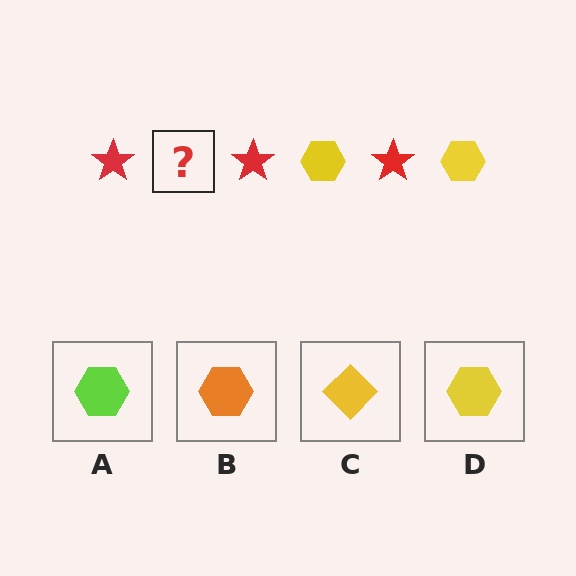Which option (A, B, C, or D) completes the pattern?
D.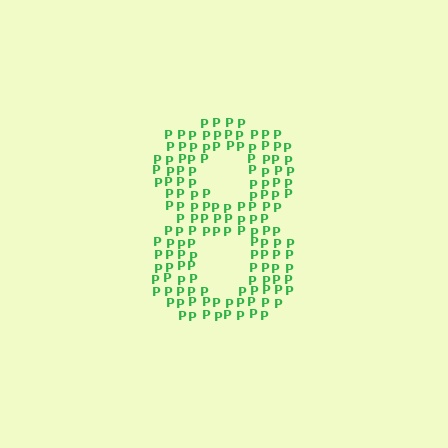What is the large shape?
The large shape is the digit 8.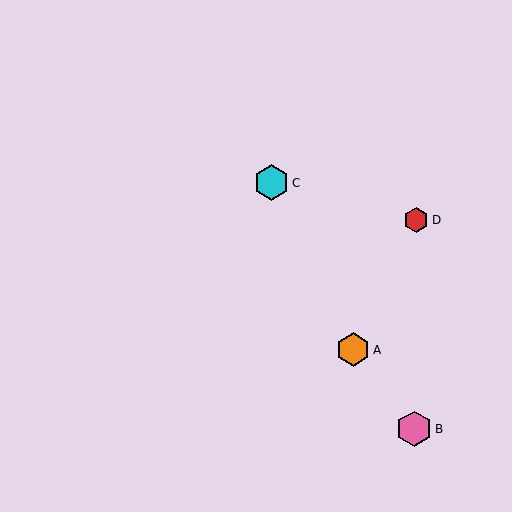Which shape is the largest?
The cyan hexagon (labeled C) is the largest.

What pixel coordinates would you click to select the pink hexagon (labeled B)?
Click at (414, 429) to select the pink hexagon B.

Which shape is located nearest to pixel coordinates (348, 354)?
The orange hexagon (labeled A) at (353, 350) is nearest to that location.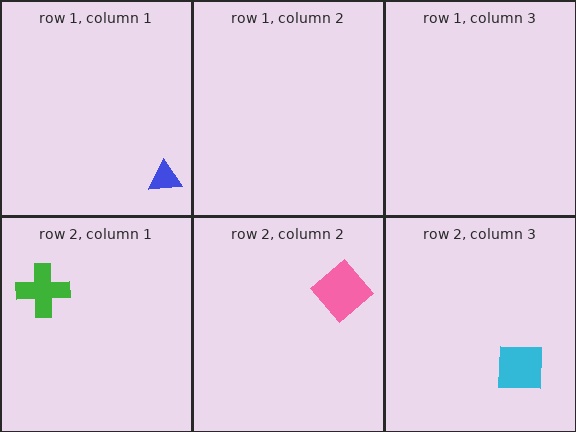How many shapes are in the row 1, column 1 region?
1.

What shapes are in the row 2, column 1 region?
The green cross.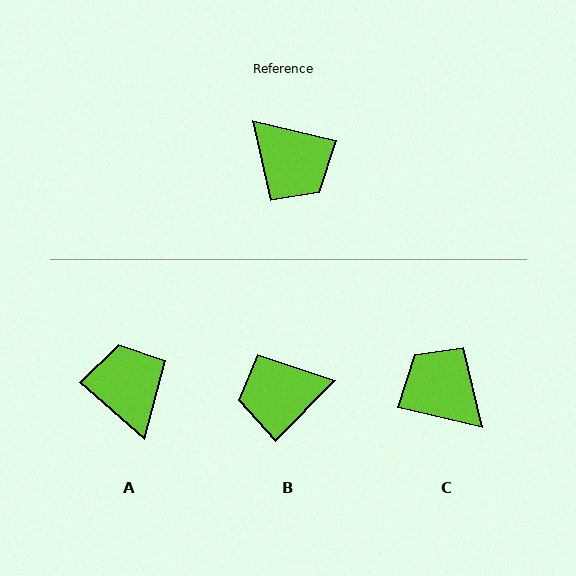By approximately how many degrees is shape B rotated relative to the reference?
Approximately 121 degrees clockwise.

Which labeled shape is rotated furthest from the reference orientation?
C, about 180 degrees away.